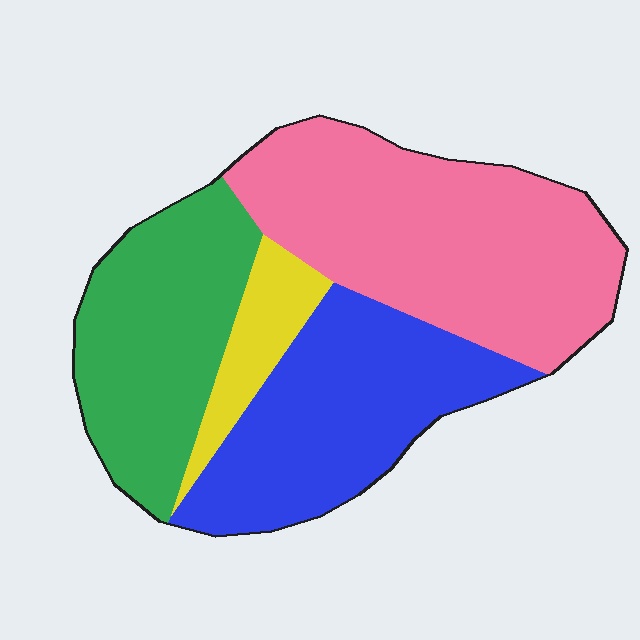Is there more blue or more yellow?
Blue.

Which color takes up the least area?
Yellow, at roughly 10%.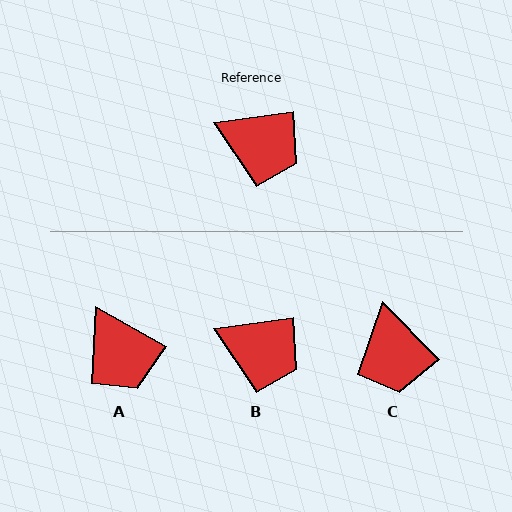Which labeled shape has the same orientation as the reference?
B.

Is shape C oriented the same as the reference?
No, it is off by about 53 degrees.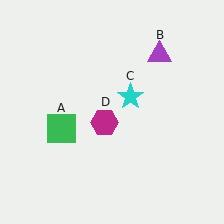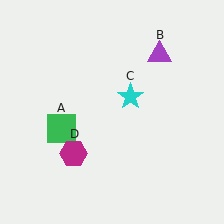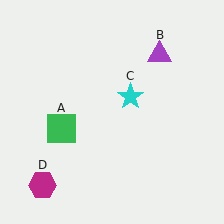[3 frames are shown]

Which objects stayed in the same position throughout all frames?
Green square (object A) and purple triangle (object B) and cyan star (object C) remained stationary.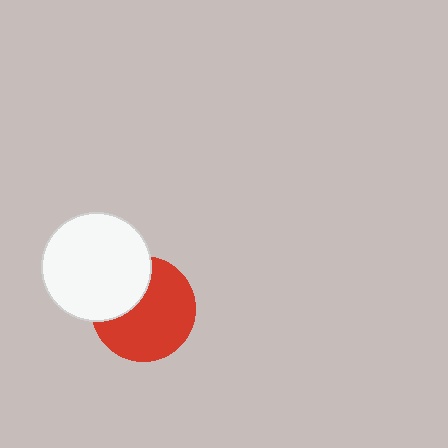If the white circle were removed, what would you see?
You would see the complete red circle.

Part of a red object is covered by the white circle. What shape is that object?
It is a circle.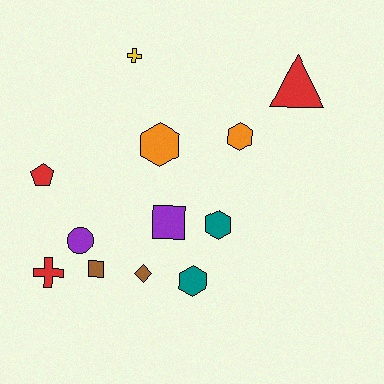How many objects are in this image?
There are 12 objects.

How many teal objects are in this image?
There are 2 teal objects.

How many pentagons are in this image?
There is 1 pentagon.